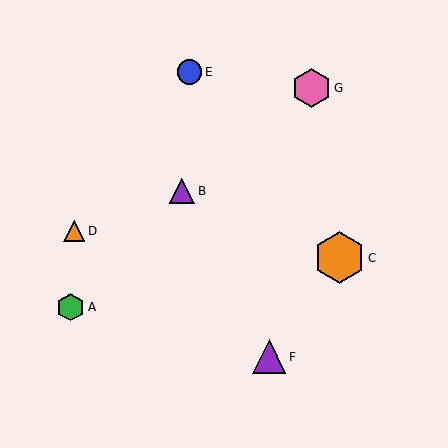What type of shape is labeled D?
Shape D is an orange triangle.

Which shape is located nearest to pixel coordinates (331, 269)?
The orange hexagon (labeled C) at (340, 258) is nearest to that location.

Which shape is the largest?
The orange hexagon (labeled C) is the largest.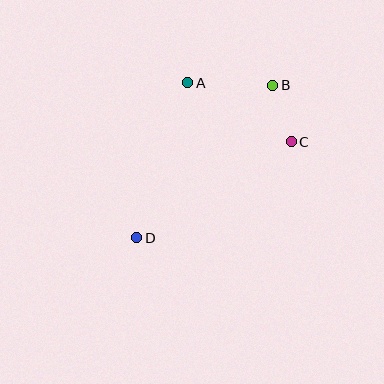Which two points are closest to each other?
Points B and C are closest to each other.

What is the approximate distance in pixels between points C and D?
The distance between C and D is approximately 181 pixels.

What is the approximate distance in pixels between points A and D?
The distance between A and D is approximately 163 pixels.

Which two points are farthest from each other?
Points B and D are farthest from each other.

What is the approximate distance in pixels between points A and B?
The distance between A and B is approximately 85 pixels.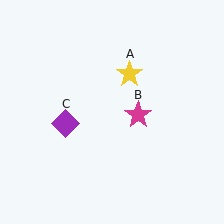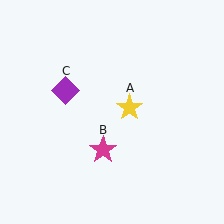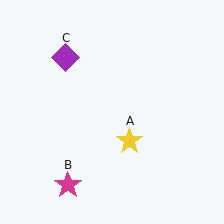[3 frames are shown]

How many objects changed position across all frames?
3 objects changed position: yellow star (object A), magenta star (object B), purple diamond (object C).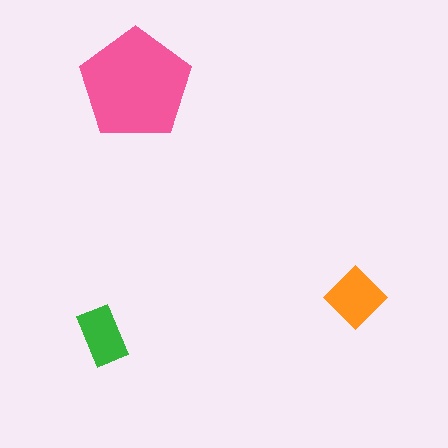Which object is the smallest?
The green rectangle.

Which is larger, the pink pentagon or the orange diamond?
The pink pentagon.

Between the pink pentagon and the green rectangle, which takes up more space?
The pink pentagon.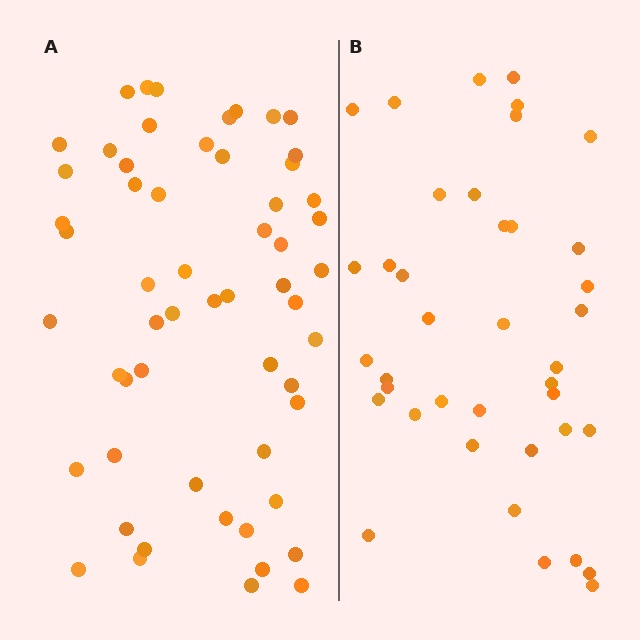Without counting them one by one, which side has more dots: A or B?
Region A (the left region) has more dots.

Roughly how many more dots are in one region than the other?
Region A has approximately 20 more dots than region B.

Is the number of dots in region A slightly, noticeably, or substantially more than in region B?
Region A has substantially more. The ratio is roughly 1.5 to 1.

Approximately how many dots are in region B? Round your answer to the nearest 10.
About 40 dots. (The exact count is 39, which rounds to 40.)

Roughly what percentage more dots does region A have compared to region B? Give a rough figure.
About 45% more.